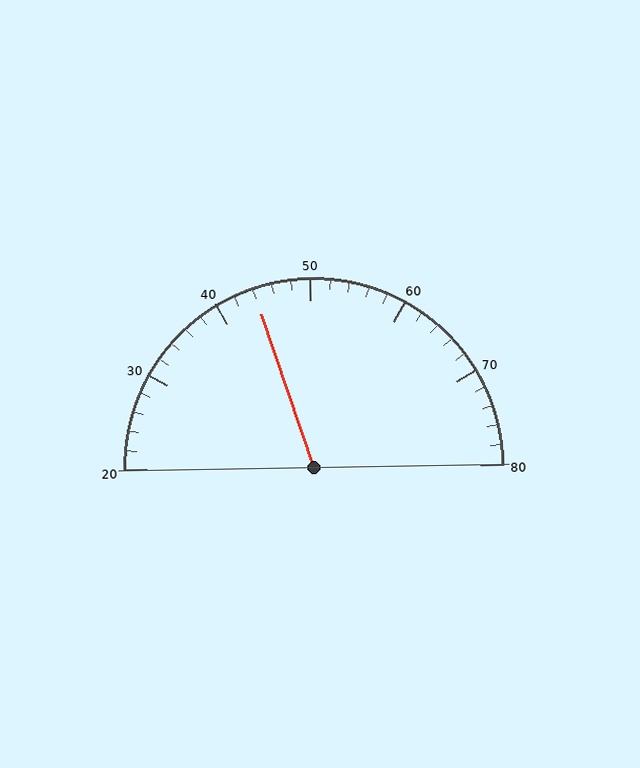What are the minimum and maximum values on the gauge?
The gauge ranges from 20 to 80.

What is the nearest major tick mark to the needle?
The nearest major tick mark is 40.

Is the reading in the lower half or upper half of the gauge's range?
The reading is in the lower half of the range (20 to 80).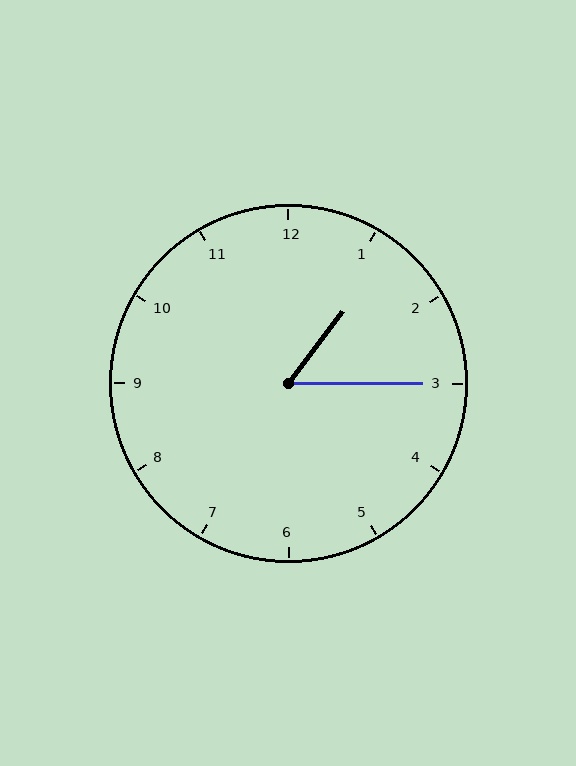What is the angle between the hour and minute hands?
Approximately 52 degrees.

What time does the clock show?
1:15.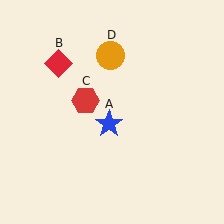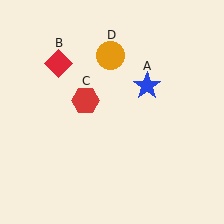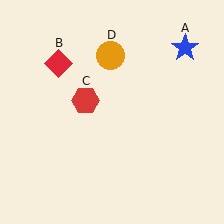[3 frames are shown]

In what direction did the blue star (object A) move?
The blue star (object A) moved up and to the right.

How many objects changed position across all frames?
1 object changed position: blue star (object A).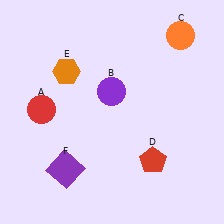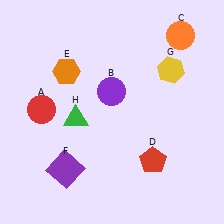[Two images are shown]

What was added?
A yellow hexagon (G), a green triangle (H) were added in Image 2.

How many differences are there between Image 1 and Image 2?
There are 2 differences between the two images.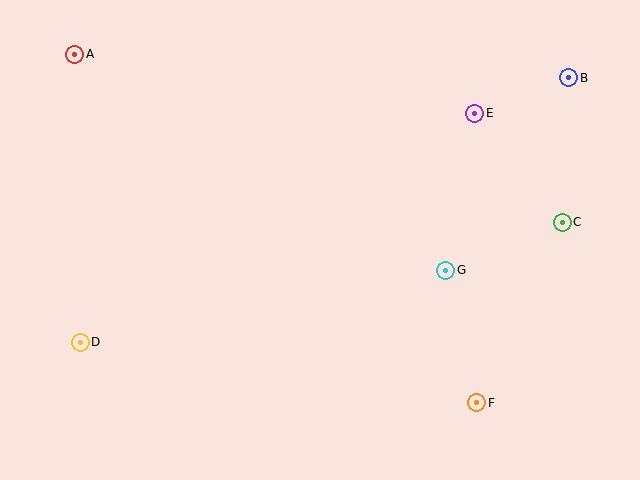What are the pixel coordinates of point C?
Point C is at (562, 222).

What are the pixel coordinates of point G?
Point G is at (446, 270).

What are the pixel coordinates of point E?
Point E is at (475, 113).